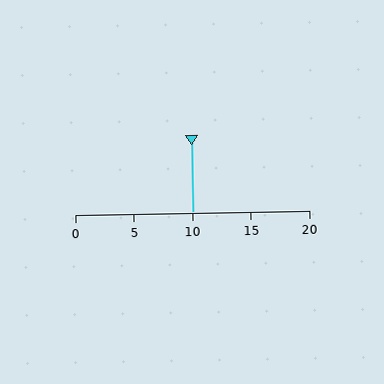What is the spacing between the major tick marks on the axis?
The major ticks are spaced 5 apart.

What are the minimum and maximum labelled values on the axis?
The axis runs from 0 to 20.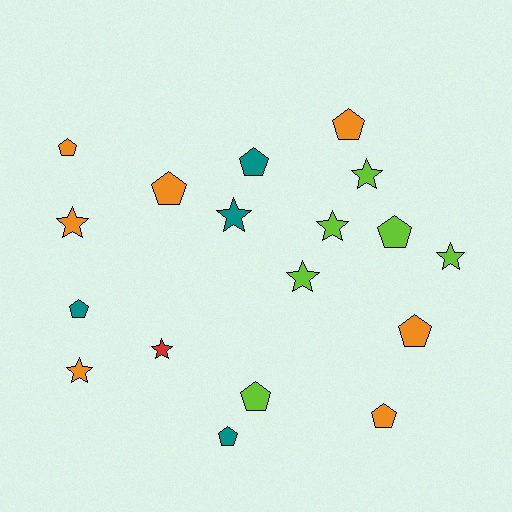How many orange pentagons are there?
There are 5 orange pentagons.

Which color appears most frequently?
Orange, with 7 objects.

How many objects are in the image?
There are 18 objects.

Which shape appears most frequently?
Pentagon, with 10 objects.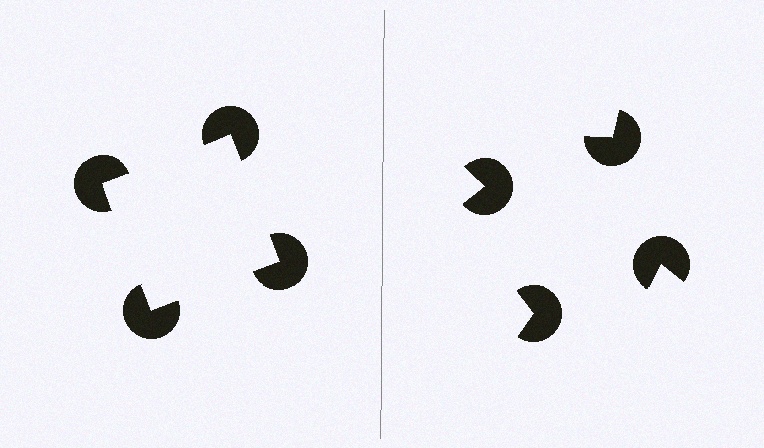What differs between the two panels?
The pac-man discs are positioned identically on both sides; only the wedge orientations differ. On the left they align to a square; on the right they are misaligned.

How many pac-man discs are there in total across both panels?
8 — 4 on each side.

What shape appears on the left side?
An illusory square.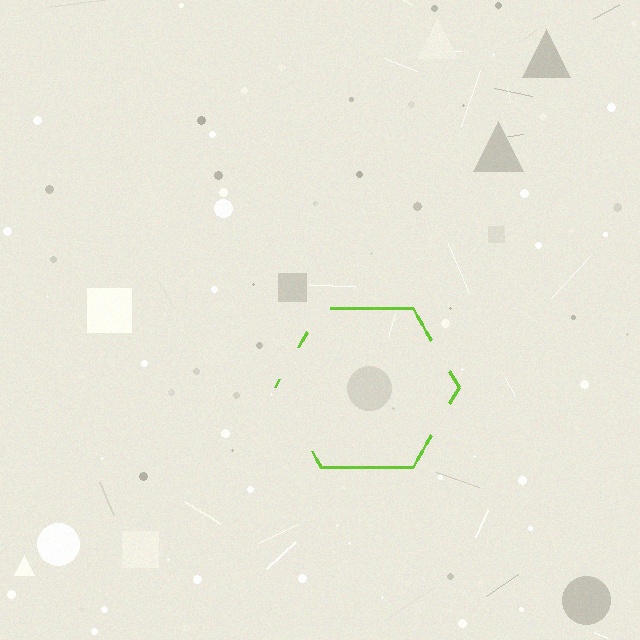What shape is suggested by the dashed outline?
The dashed outline suggests a hexagon.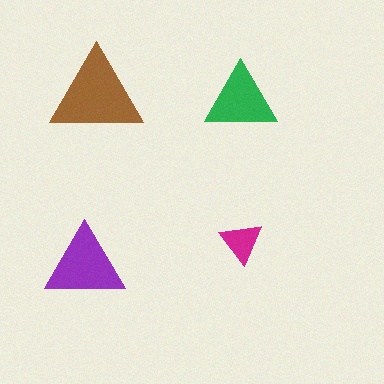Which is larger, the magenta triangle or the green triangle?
The green one.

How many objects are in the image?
There are 4 objects in the image.